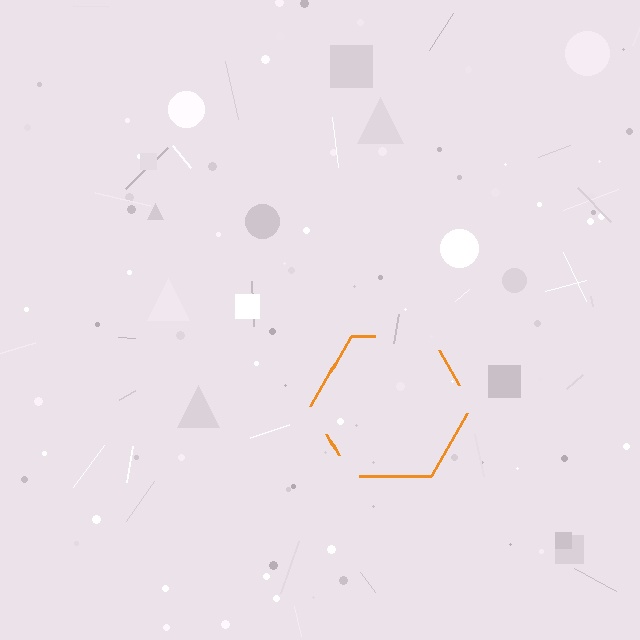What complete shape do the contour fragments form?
The contour fragments form a hexagon.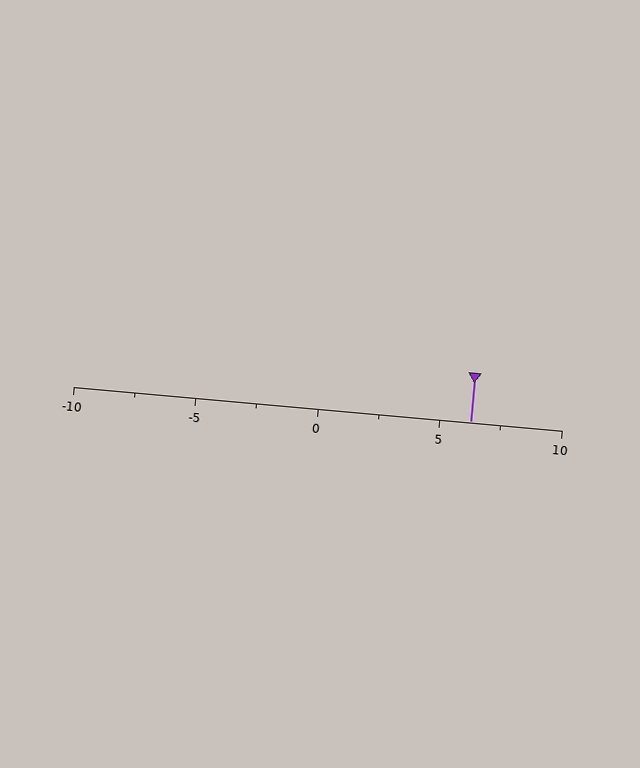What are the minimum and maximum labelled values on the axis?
The axis runs from -10 to 10.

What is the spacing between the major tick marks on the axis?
The major ticks are spaced 5 apart.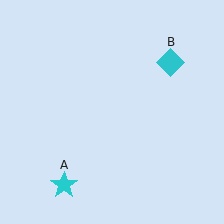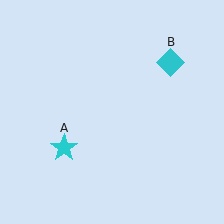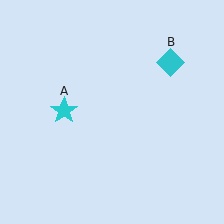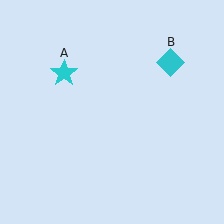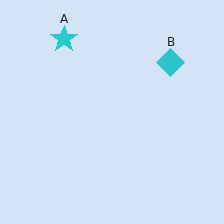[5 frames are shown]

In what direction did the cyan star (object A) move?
The cyan star (object A) moved up.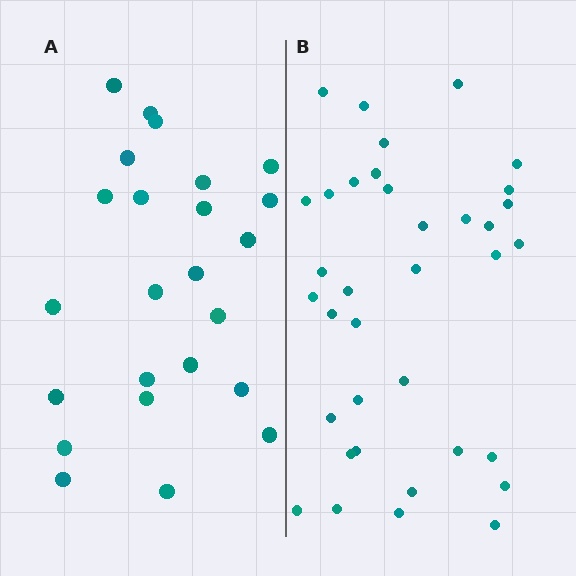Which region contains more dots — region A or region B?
Region B (the right region) has more dots.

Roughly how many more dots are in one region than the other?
Region B has roughly 12 or so more dots than region A.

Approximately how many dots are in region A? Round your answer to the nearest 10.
About 20 dots. (The exact count is 24, which rounds to 20.)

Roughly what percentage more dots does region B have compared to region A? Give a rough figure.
About 50% more.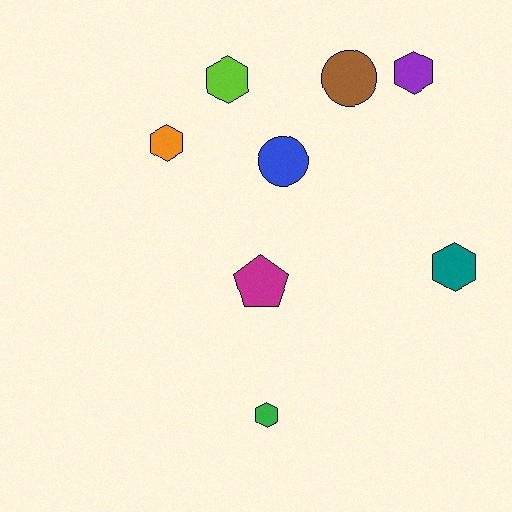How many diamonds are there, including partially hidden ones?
There are no diamonds.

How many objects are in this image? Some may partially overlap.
There are 8 objects.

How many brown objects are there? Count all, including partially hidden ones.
There is 1 brown object.